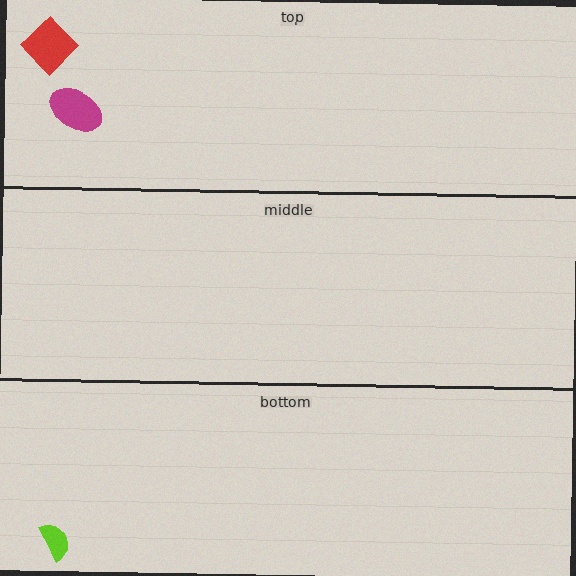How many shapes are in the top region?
2.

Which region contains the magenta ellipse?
The top region.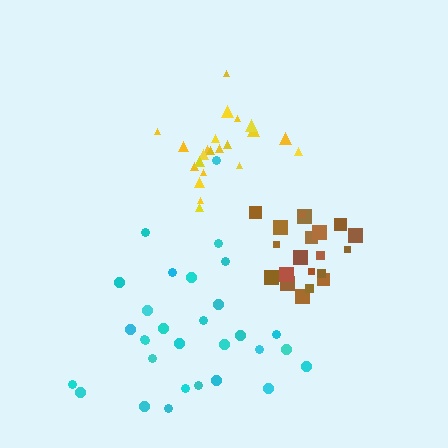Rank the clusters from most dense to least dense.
yellow, brown, cyan.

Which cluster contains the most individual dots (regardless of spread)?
Cyan (30).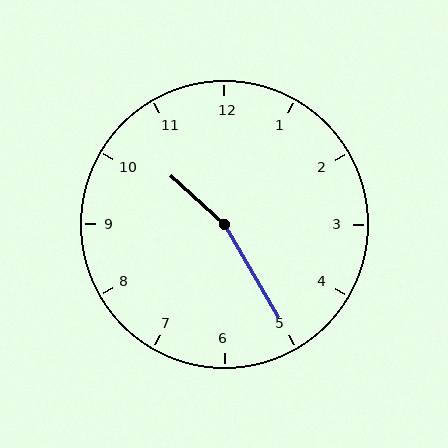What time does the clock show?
10:25.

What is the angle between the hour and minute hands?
Approximately 162 degrees.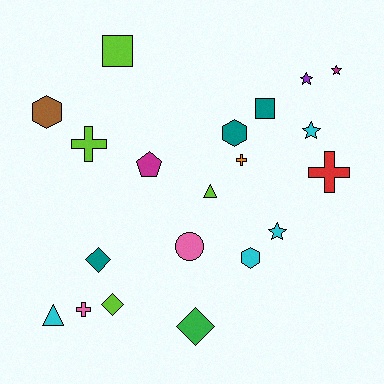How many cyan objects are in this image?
There are 4 cyan objects.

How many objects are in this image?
There are 20 objects.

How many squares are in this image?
There are 2 squares.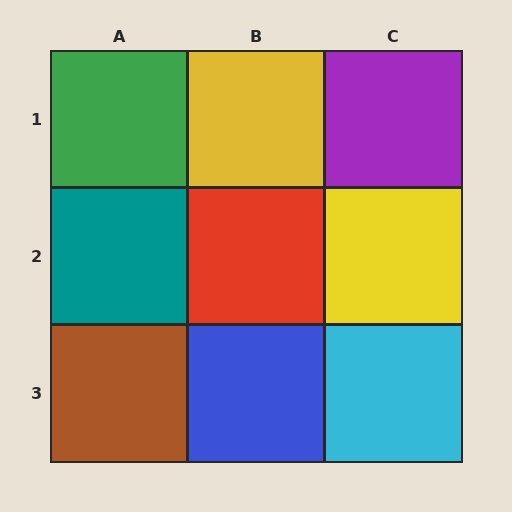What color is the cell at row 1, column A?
Green.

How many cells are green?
1 cell is green.